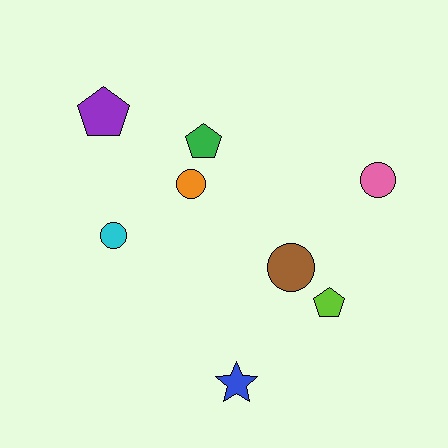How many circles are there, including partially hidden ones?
There are 4 circles.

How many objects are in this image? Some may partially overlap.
There are 8 objects.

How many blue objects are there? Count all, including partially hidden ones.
There is 1 blue object.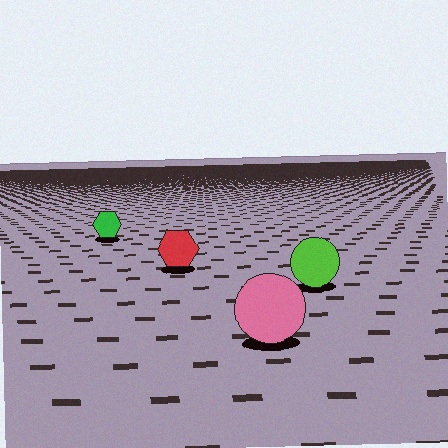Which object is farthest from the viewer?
The green hexagon is farthest from the viewer. It appears smaller and the ground texture around it is denser.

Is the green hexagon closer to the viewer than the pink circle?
No. The pink circle is closer — you can tell from the texture gradient: the ground texture is coarser near it.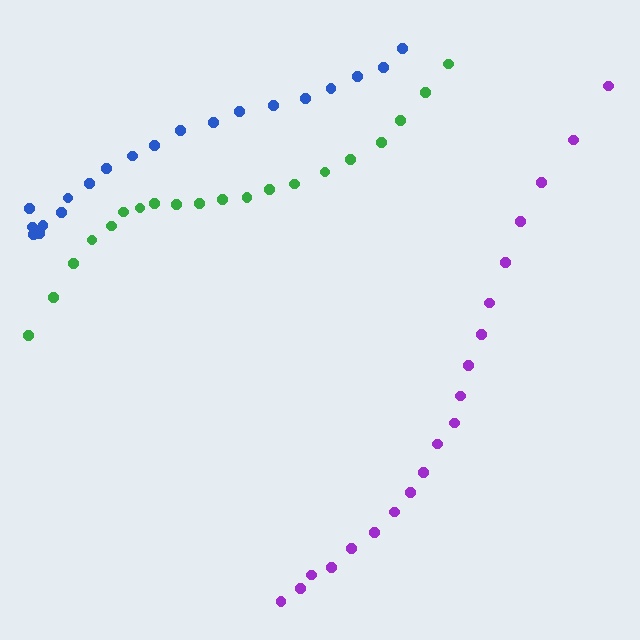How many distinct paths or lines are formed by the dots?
There are 3 distinct paths.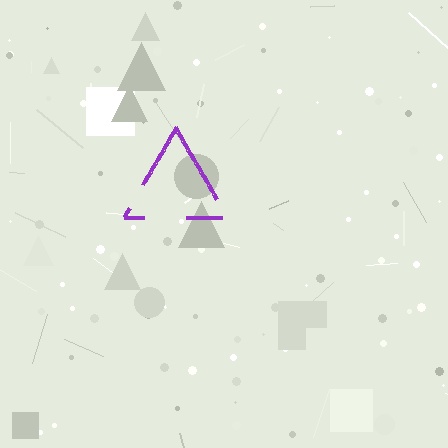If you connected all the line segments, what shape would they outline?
They would outline a triangle.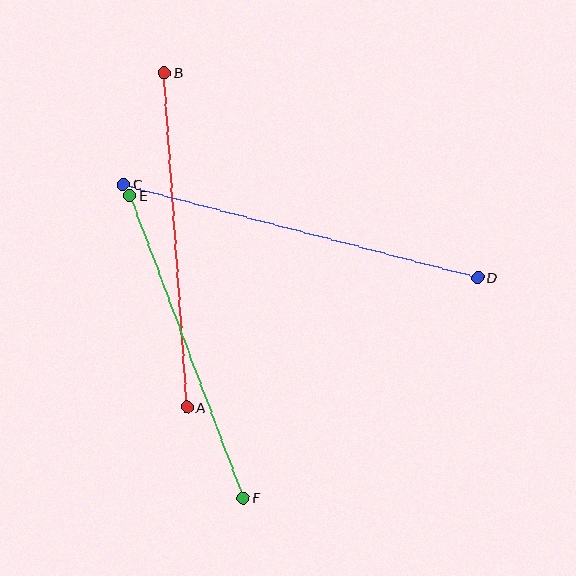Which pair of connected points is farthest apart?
Points C and D are farthest apart.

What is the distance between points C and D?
The distance is approximately 366 pixels.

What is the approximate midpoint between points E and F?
The midpoint is at approximately (187, 347) pixels.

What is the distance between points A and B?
The distance is approximately 335 pixels.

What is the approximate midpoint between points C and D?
The midpoint is at approximately (300, 231) pixels.